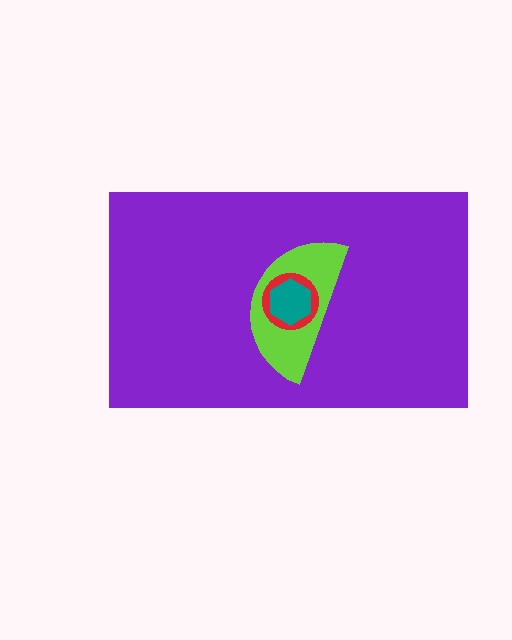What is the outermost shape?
The purple rectangle.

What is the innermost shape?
The teal hexagon.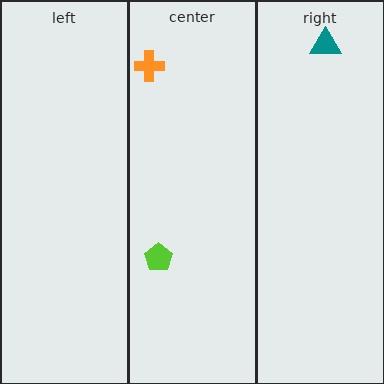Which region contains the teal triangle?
The right region.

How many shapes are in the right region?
1.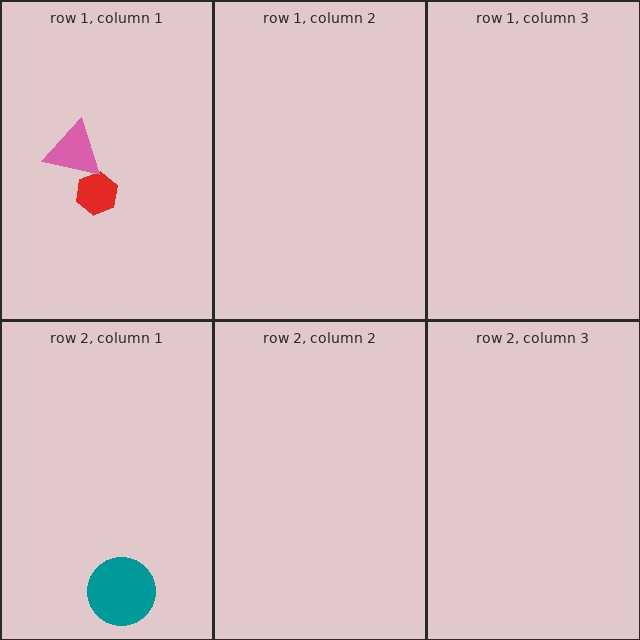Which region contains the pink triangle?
The row 1, column 1 region.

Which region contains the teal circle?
The row 2, column 1 region.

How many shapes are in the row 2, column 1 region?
1.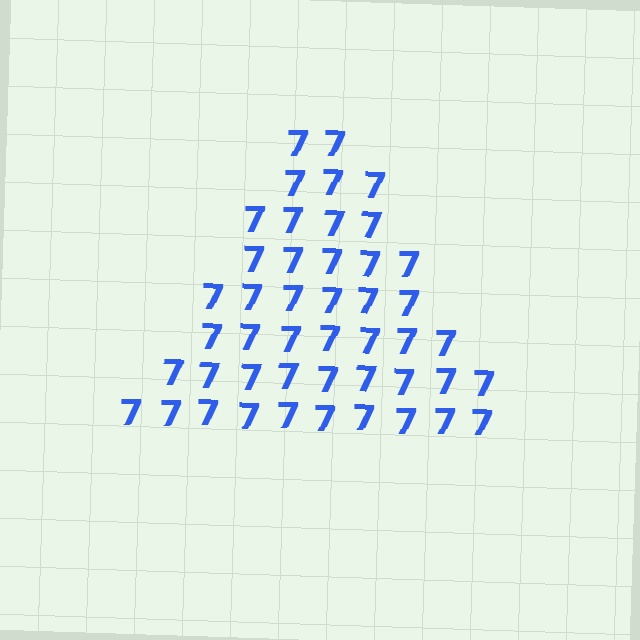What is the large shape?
The large shape is a triangle.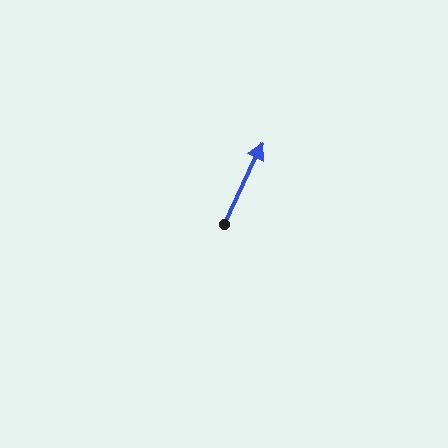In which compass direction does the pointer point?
Northeast.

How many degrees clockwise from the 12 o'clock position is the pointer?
Approximately 25 degrees.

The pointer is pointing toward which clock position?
Roughly 1 o'clock.